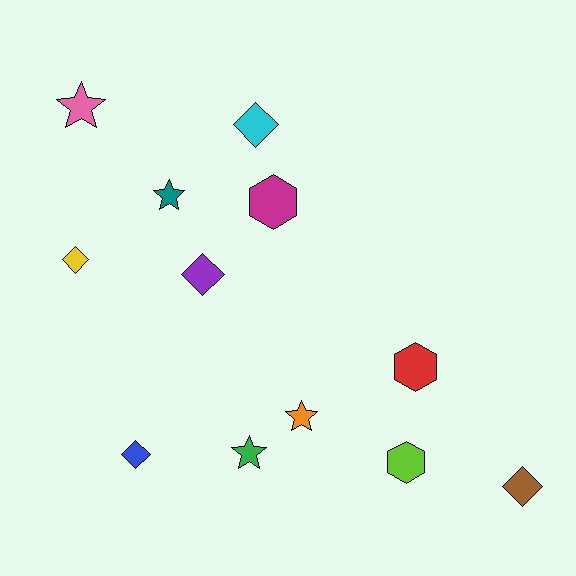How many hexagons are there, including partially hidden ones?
There are 3 hexagons.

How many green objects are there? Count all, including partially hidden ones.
There is 1 green object.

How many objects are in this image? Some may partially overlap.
There are 12 objects.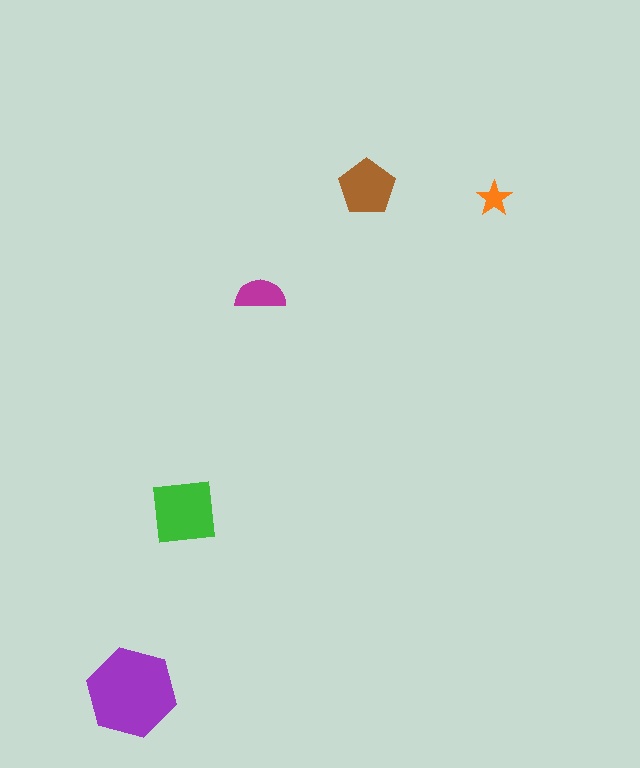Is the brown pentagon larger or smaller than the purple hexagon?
Smaller.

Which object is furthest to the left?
The purple hexagon is leftmost.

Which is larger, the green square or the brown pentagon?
The green square.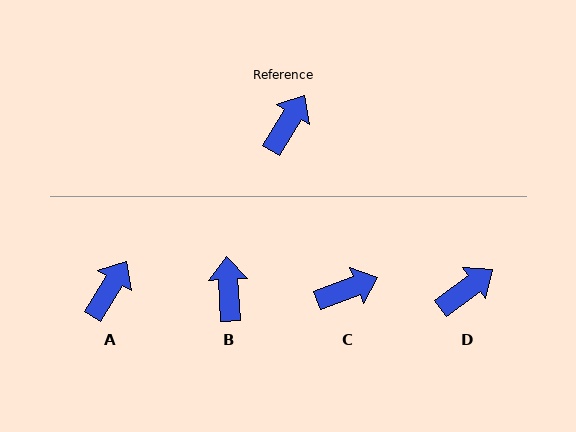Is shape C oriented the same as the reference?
No, it is off by about 37 degrees.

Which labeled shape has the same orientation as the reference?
A.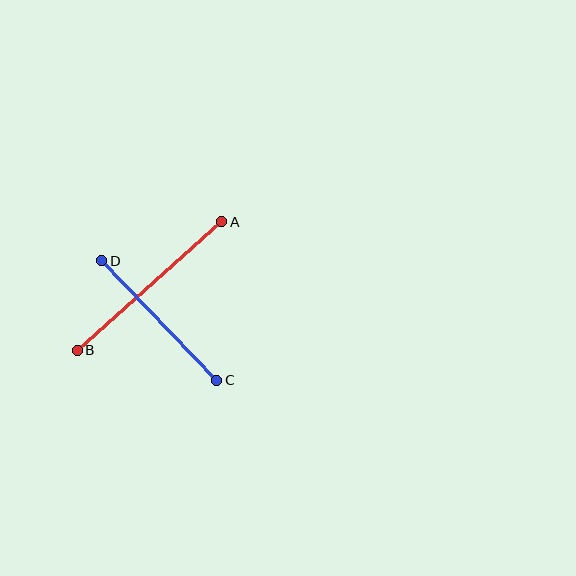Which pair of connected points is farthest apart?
Points A and B are farthest apart.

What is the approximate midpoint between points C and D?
The midpoint is at approximately (159, 320) pixels.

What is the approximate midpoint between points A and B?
The midpoint is at approximately (150, 286) pixels.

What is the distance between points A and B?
The distance is approximately 193 pixels.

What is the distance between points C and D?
The distance is approximately 166 pixels.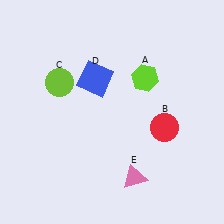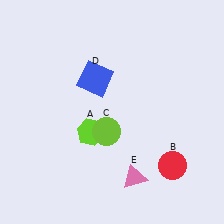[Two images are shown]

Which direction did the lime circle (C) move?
The lime circle (C) moved down.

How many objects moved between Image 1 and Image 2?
3 objects moved between the two images.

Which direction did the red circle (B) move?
The red circle (B) moved down.